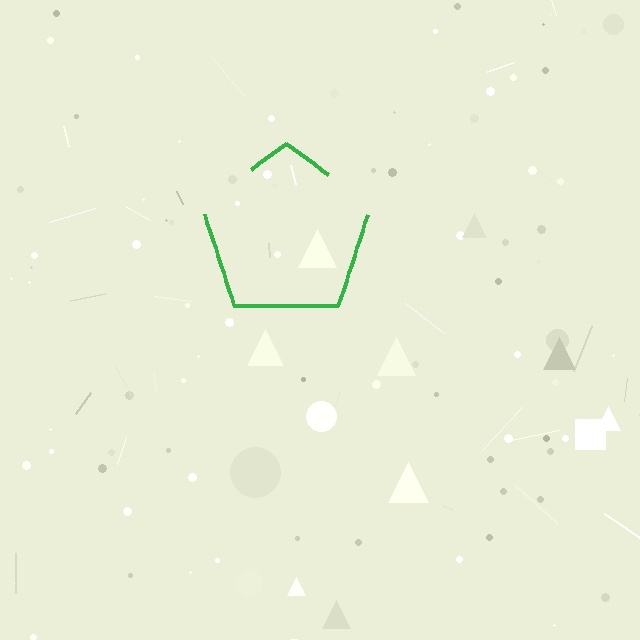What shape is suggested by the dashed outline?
The dashed outline suggests a pentagon.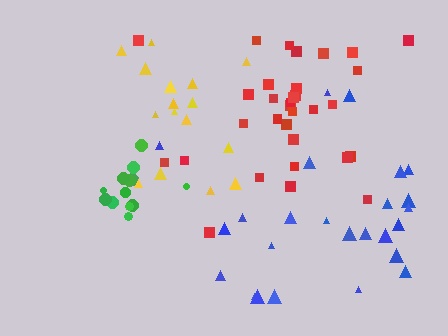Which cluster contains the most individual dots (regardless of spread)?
Red (33).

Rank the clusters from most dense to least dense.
green, red, yellow, blue.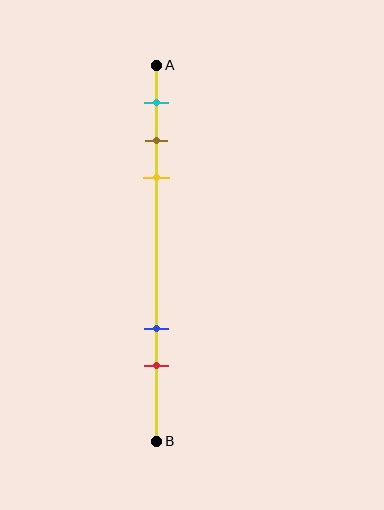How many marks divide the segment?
There are 5 marks dividing the segment.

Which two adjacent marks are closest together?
The brown and yellow marks are the closest adjacent pair.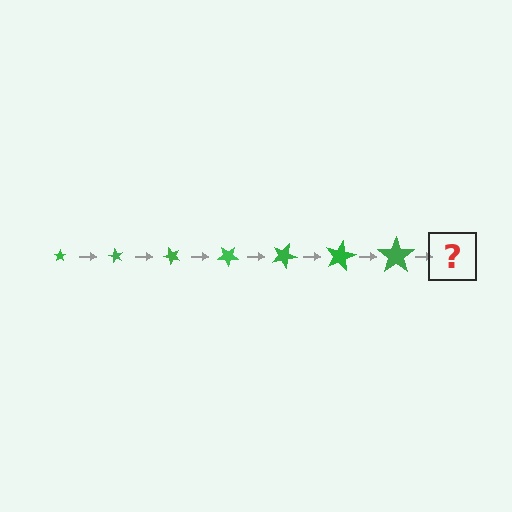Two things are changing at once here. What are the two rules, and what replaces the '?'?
The two rules are that the star grows larger each step and it rotates 60 degrees each step. The '?' should be a star, larger than the previous one and rotated 420 degrees from the start.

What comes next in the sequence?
The next element should be a star, larger than the previous one and rotated 420 degrees from the start.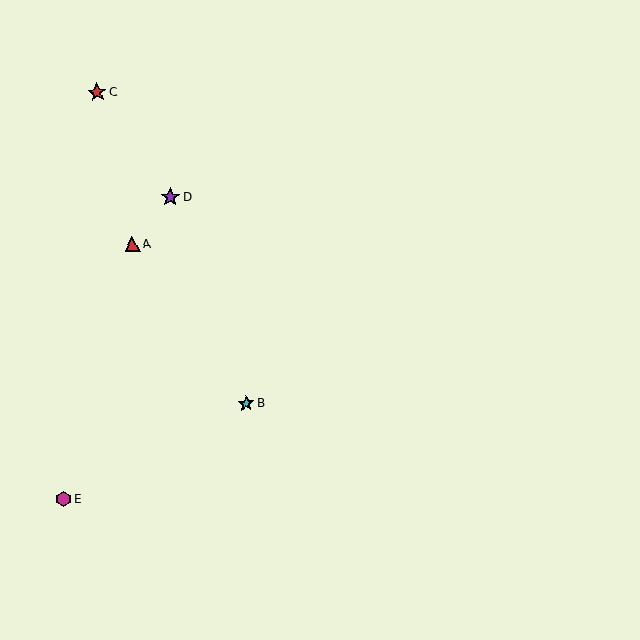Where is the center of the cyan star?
The center of the cyan star is at (246, 404).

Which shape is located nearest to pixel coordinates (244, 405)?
The cyan star (labeled B) at (246, 404) is nearest to that location.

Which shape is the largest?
The purple star (labeled D) is the largest.